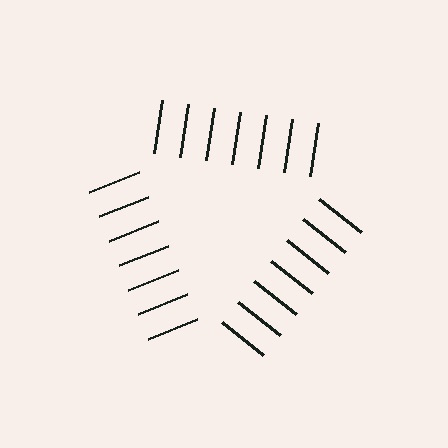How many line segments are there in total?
21 — 7 along each of the 3 edges.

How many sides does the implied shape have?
3 sides — the line-ends trace a triangle.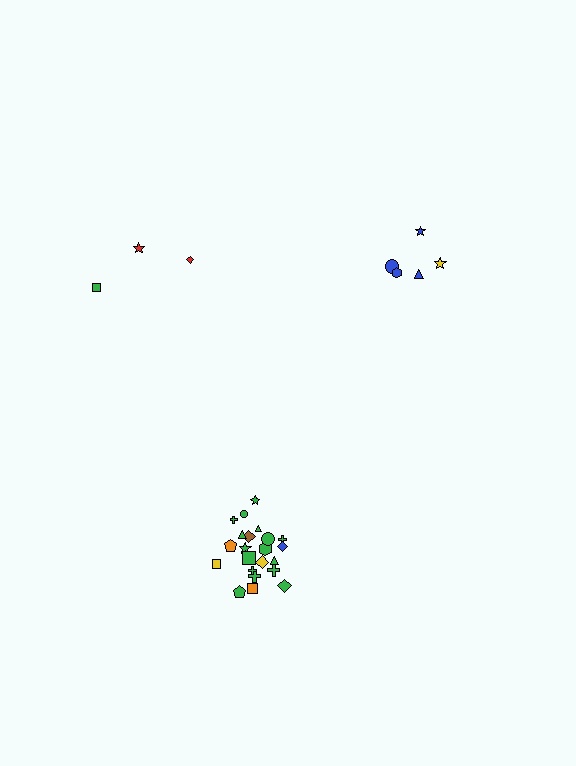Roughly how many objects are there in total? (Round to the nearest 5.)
Roughly 30 objects in total.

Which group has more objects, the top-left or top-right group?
The top-right group.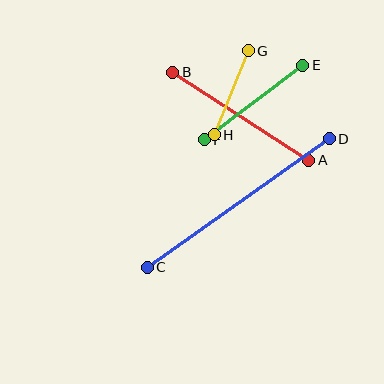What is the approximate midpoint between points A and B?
The midpoint is at approximately (241, 116) pixels.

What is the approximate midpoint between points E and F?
The midpoint is at approximately (253, 103) pixels.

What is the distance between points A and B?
The distance is approximately 162 pixels.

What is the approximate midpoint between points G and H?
The midpoint is at approximately (231, 93) pixels.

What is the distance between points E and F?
The distance is approximately 123 pixels.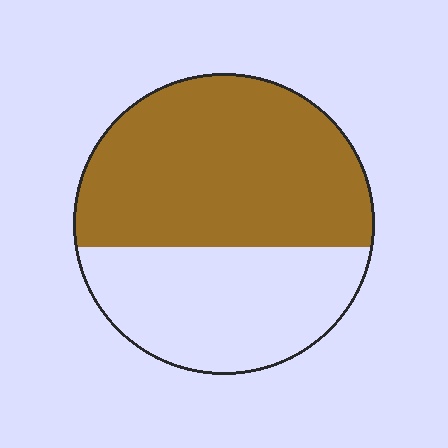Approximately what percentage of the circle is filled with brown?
Approximately 60%.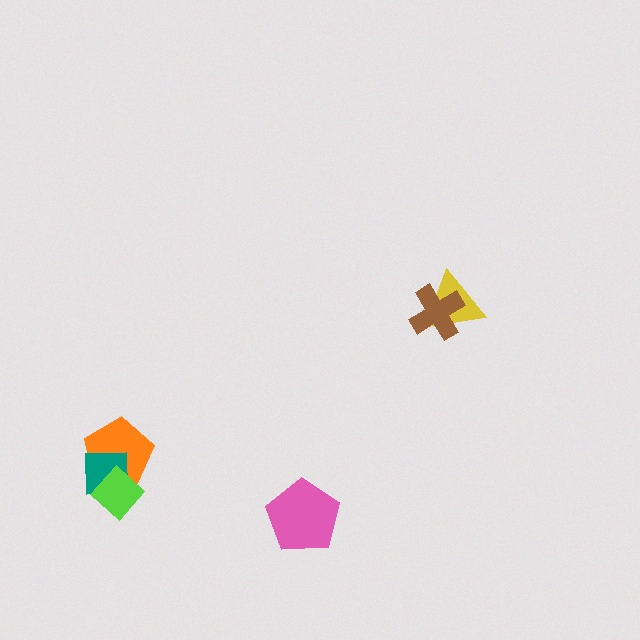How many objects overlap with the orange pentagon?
2 objects overlap with the orange pentagon.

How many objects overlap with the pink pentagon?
0 objects overlap with the pink pentagon.